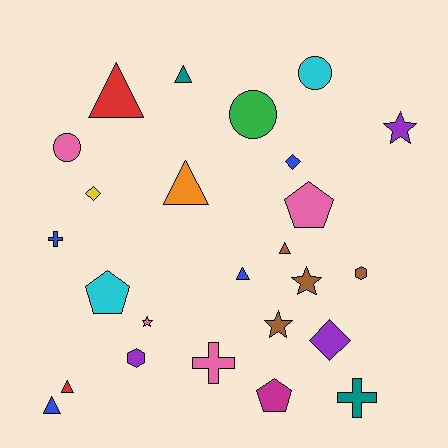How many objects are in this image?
There are 25 objects.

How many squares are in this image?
There are no squares.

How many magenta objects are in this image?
There is 1 magenta object.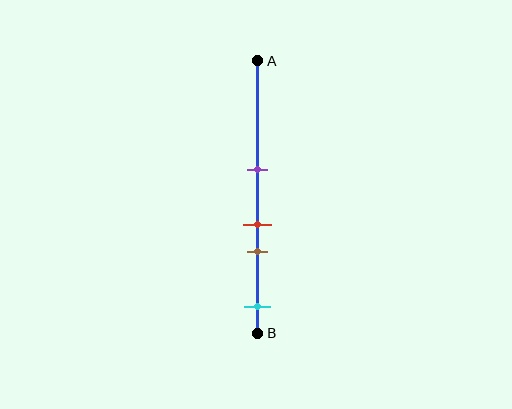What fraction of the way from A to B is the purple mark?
The purple mark is approximately 40% (0.4) of the way from A to B.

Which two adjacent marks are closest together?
The red and brown marks are the closest adjacent pair.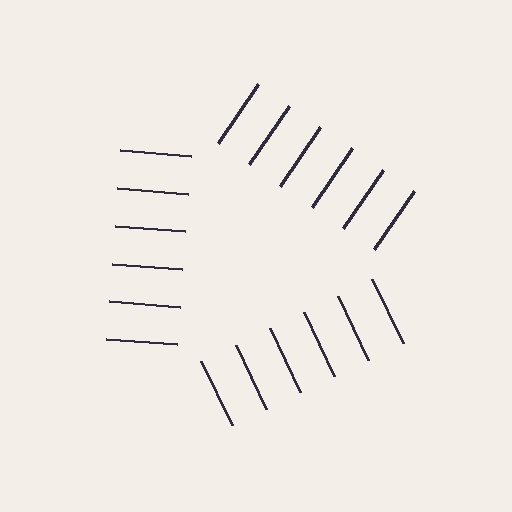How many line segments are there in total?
18 — 6 along each of the 3 edges.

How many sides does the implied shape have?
3 sides — the line-ends trace a triangle.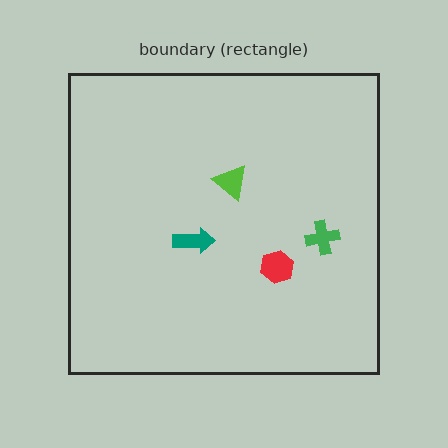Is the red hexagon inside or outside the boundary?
Inside.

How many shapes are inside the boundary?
4 inside, 0 outside.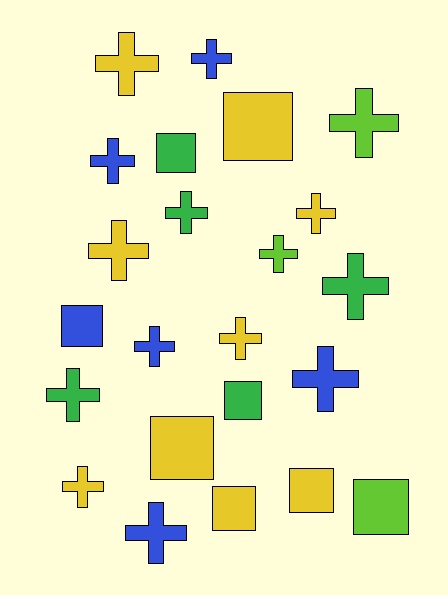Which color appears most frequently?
Yellow, with 9 objects.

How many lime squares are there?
There is 1 lime square.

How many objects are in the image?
There are 23 objects.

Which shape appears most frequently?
Cross, with 15 objects.